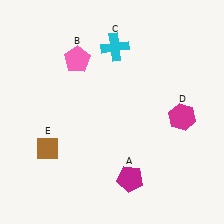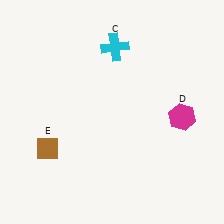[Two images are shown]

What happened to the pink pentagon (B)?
The pink pentagon (B) was removed in Image 2. It was in the top-left area of Image 1.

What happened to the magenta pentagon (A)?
The magenta pentagon (A) was removed in Image 2. It was in the bottom-right area of Image 1.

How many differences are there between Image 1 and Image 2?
There are 2 differences between the two images.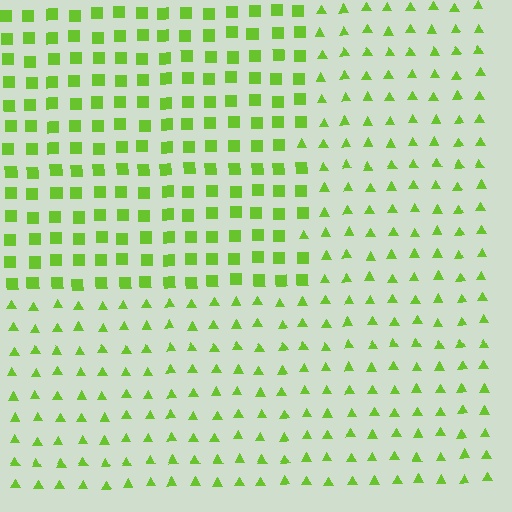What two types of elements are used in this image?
The image uses squares inside the rectangle region and triangles outside it.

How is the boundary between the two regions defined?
The boundary is defined by a change in element shape: squares inside vs. triangles outside. All elements share the same color and spacing.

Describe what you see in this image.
The image is filled with small lime elements arranged in a uniform grid. A rectangle-shaped region contains squares, while the surrounding area contains triangles. The boundary is defined purely by the change in element shape.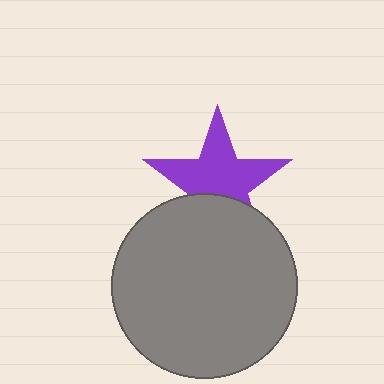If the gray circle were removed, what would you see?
You would see the complete purple star.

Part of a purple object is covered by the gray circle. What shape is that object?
It is a star.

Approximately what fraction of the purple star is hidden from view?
Roughly 35% of the purple star is hidden behind the gray circle.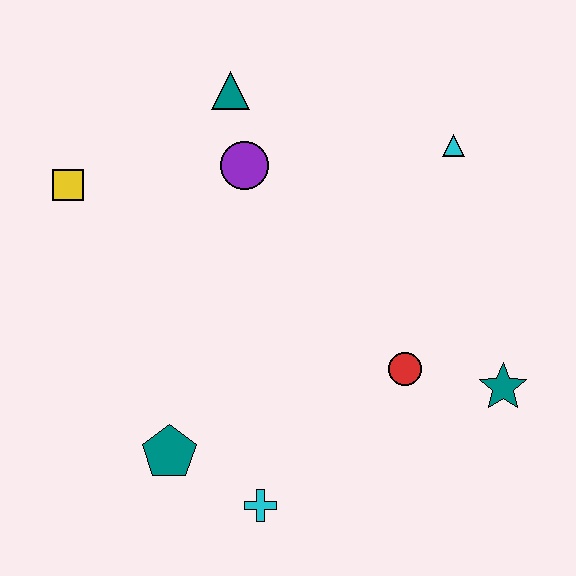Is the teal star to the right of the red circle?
Yes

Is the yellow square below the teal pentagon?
No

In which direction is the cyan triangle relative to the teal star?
The cyan triangle is above the teal star.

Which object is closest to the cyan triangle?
The purple circle is closest to the cyan triangle.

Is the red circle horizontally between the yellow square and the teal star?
Yes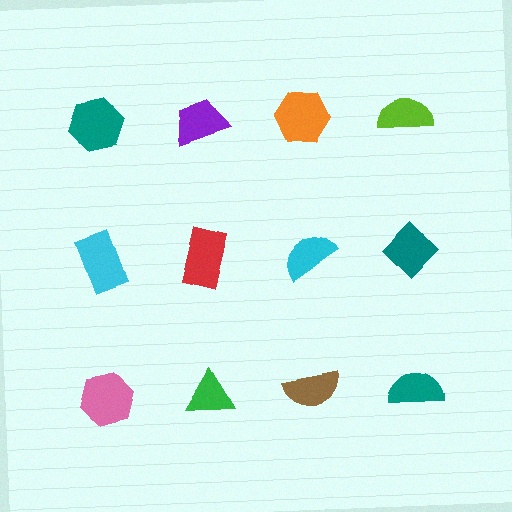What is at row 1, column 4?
A lime semicircle.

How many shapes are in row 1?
4 shapes.